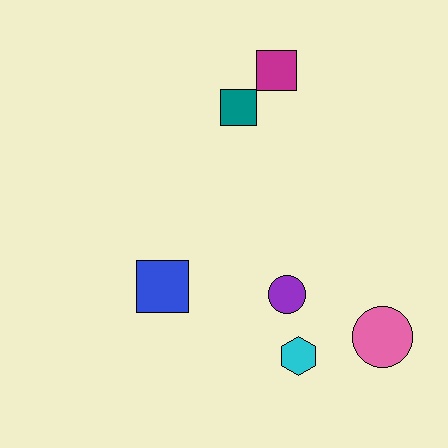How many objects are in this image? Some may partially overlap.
There are 6 objects.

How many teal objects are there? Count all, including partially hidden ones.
There is 1 teal object.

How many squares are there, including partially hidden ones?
There are 3 squares.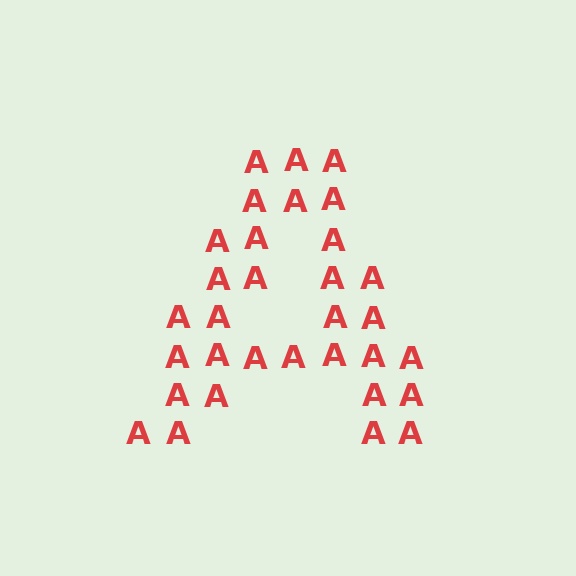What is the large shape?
The large shape is the letter A.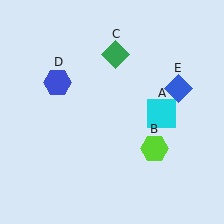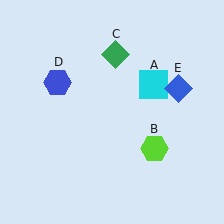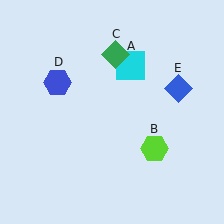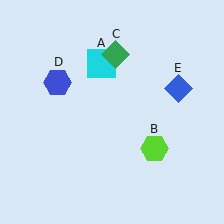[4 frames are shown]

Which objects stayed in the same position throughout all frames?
Lime hexagon (object B) and green diamond (object C) and blue hexagon (object D) and blue diamond (object E) remained stationary.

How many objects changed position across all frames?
1 object changed position: cyan square (object A).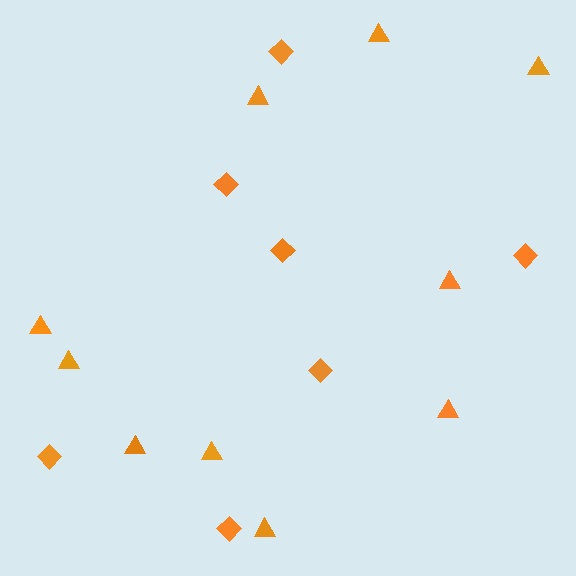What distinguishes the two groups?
There are 2 groups: one group of triangles (10) and one group of diamonds (7).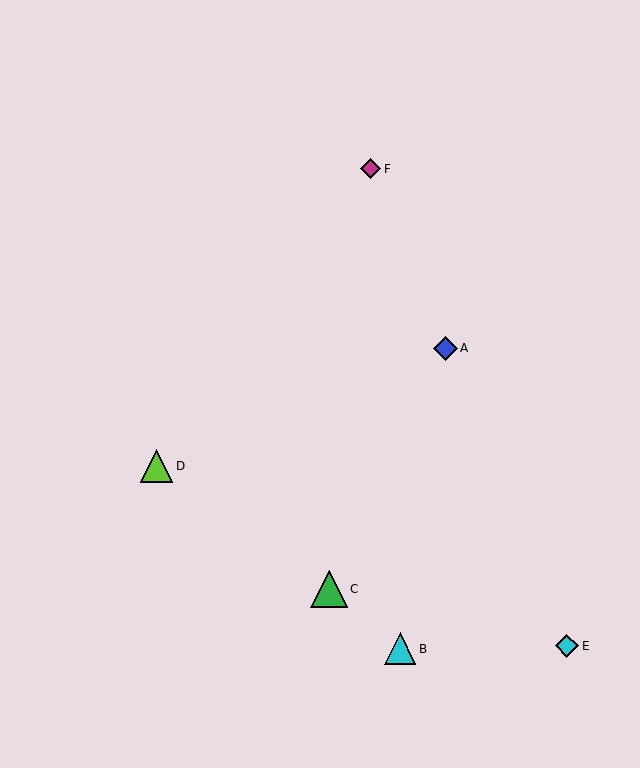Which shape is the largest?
The green triangle (labeled C) is the largest.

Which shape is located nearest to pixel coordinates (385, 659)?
The cyan triangle (labeled B) at (400, 649) is nearest to that location.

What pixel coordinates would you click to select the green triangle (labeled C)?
Click at (329, 589) to select the green triangle C.